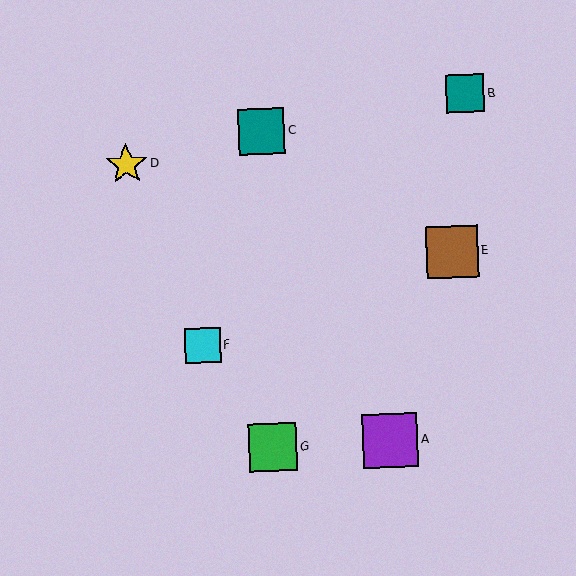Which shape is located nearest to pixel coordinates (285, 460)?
The green square (labeled G) at (273, 447) is nearest to that location.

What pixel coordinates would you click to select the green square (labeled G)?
Click at (273, 447) to select the green square G.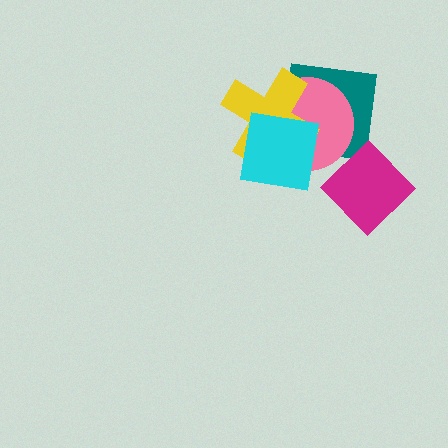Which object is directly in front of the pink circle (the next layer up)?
The yellow cross is directly in front of the pink circle.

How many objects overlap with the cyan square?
3 objects overlap with the cyan square.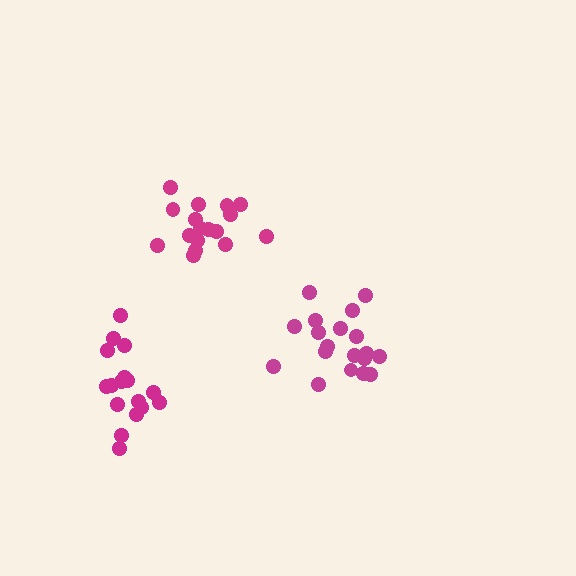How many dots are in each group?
Group 1: 19 dots, Group 2: 18 dots, Group 3: 17 dots (54 total).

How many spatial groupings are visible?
There are 3 spatial groupings.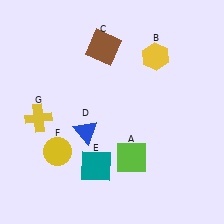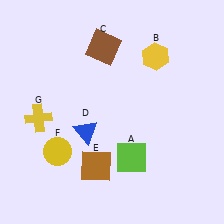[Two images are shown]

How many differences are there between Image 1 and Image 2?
There is 1 difference between the two images.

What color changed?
The square (E) changed from teal in Image 1 to brown in Image 2.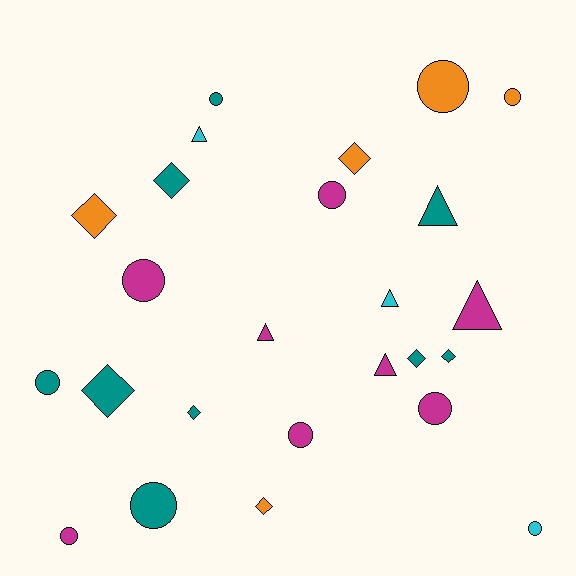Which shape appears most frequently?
Circle, with 11 objects.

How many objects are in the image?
There are 25 objects.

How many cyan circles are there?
There is 1 cyan circle.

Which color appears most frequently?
Teal, with 9 objects.